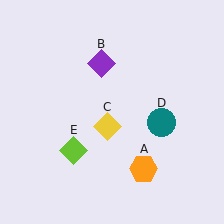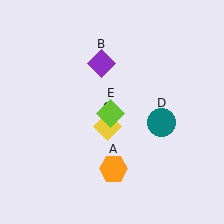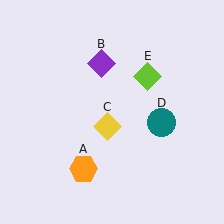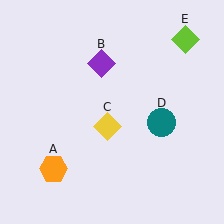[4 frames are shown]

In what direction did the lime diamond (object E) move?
The lime diamond (object E) moved up and to the right.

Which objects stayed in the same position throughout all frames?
Purple diamond (object B) and yellow diamond (object C) and teal circle (object D) remained stationary.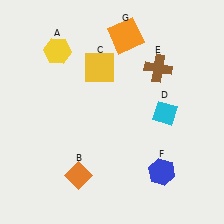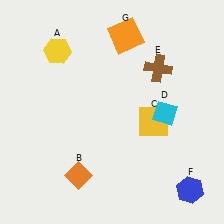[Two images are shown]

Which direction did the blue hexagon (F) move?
The blue hexagon (F) moved right.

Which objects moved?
The objects that moved are: the yellow square (C), the blue hexagon (F).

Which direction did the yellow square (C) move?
The yellow square (C) moved right.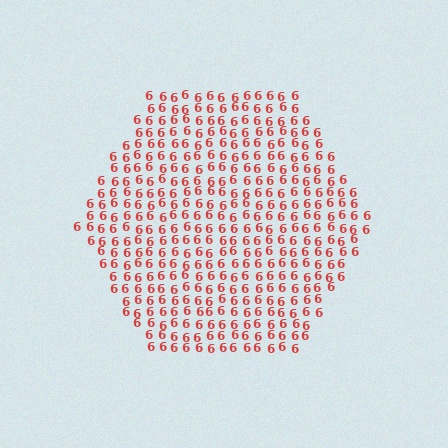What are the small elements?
The small elements are digit 6's.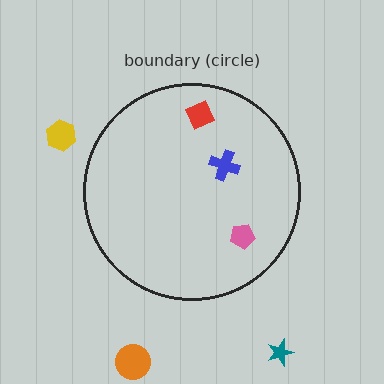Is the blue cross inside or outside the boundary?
Inside.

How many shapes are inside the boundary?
3 inside, 3 outside.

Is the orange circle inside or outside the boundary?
Outside.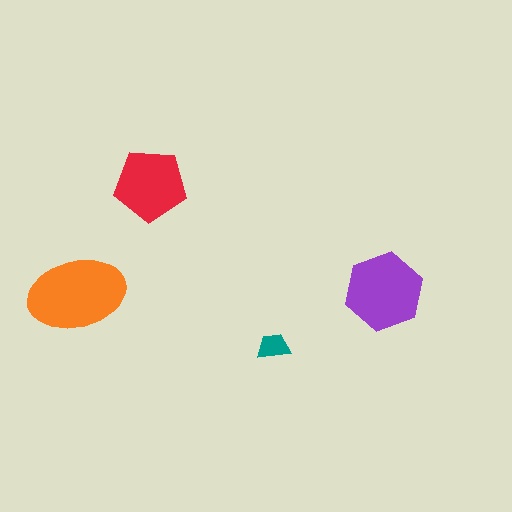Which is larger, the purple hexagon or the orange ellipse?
The orange ellipse.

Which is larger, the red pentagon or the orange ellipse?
The orange ellipse.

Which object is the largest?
The orange ellipse.